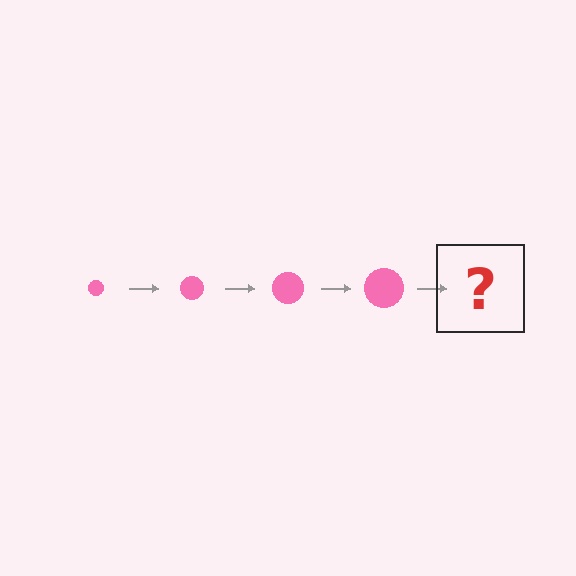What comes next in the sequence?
The next element should be a pink circle, larger than the previous one.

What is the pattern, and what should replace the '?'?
The pattern is that the circle gets progressively larger each step. The '?' should be a pink circle, larger than the previous one.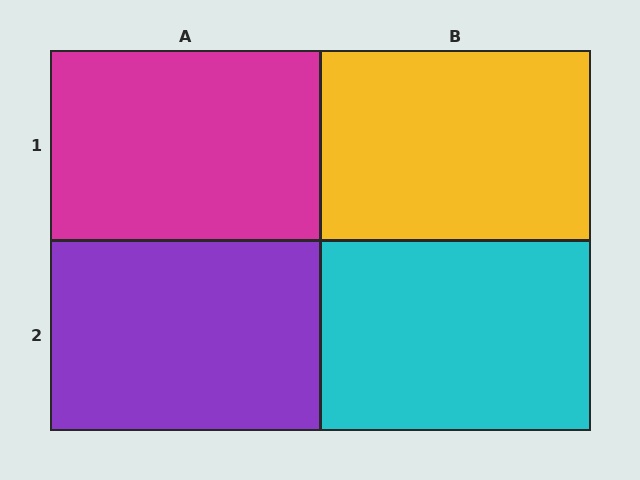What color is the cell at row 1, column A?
Magenta.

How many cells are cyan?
1 cell is cyan.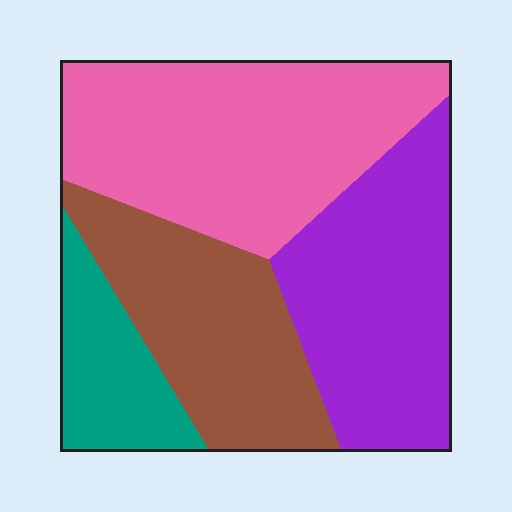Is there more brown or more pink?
Pink.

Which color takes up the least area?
Teal, at roughly 10%.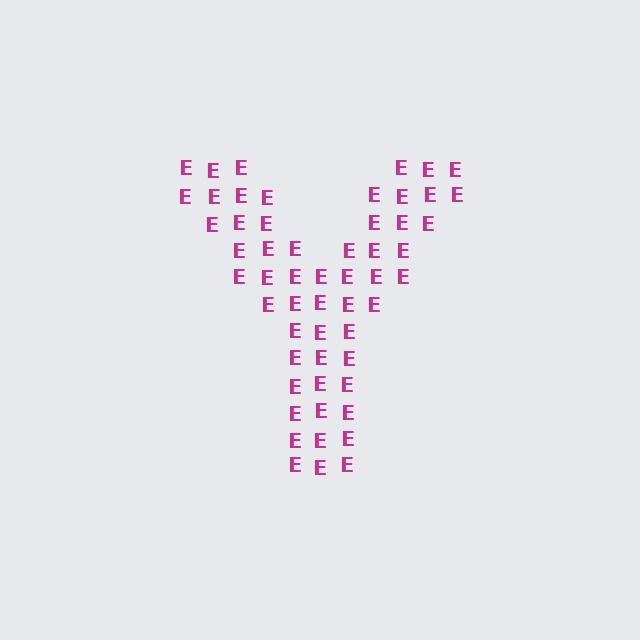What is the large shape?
The large shape is the letter Y.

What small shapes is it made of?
It is made of small letter E's.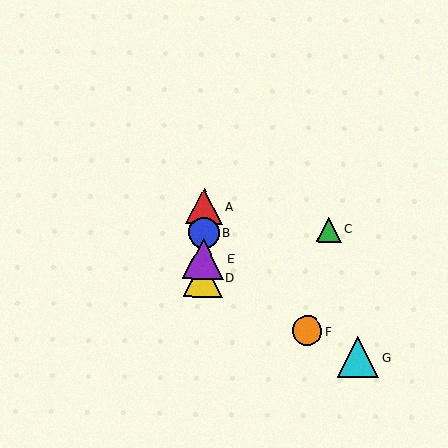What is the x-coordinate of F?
Object F is at x≈307.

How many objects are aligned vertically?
4 objects (A, B, D, E) are aligned vertically.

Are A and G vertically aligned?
No, A is at x≈204 and G is at x≈358.